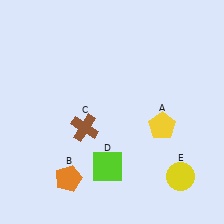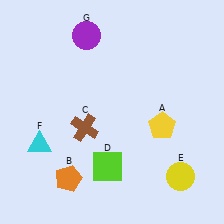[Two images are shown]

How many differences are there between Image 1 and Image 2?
There are 2 differences between the two images.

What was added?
A cyan triangle (F), a purple circle (G) were added in Image 2.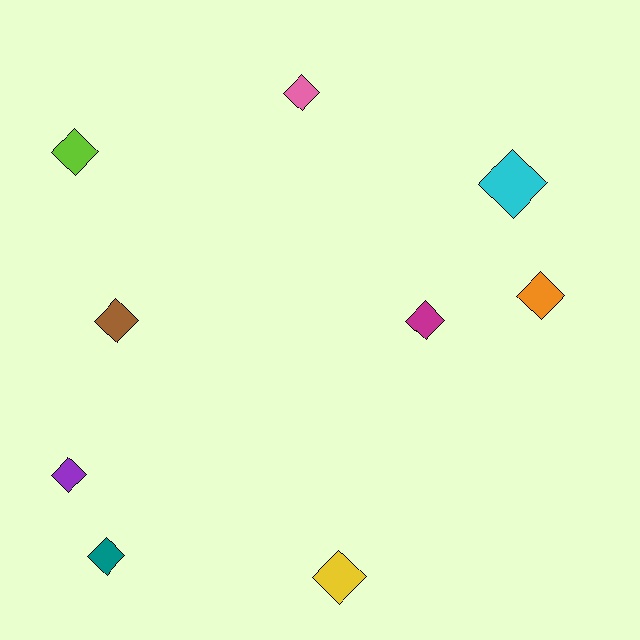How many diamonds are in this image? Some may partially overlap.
There are 9 diamonds.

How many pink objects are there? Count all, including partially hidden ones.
There is 1 pink object.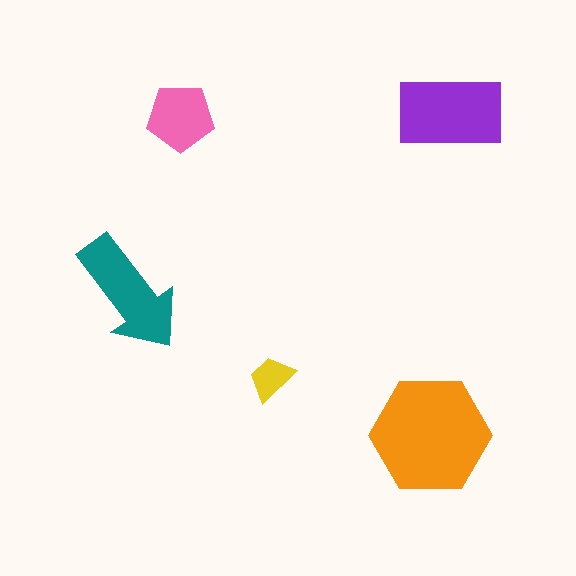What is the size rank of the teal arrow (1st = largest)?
3rd.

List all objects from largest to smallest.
The orange hexagon, the purple rectangle, the teal arrow, the pink pentagon, the yellow trapezoid.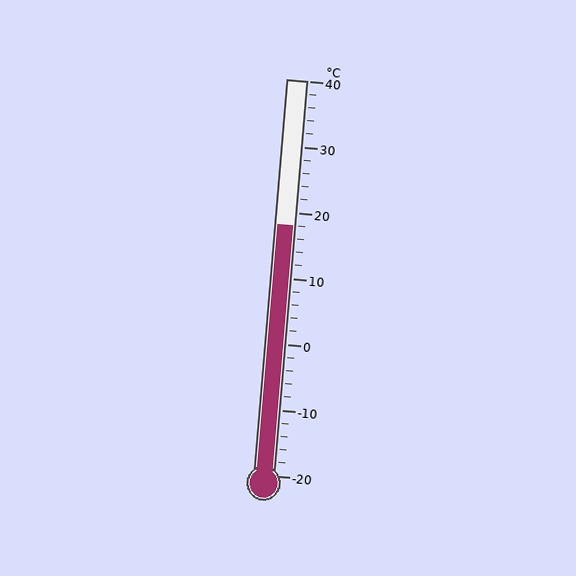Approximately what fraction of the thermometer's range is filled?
The thermometer is filled to approximately 65% of its range.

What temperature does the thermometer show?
The thermometer shows approximately 18°C.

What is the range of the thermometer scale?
The thermometer scale ranges from -20°C to 40°C.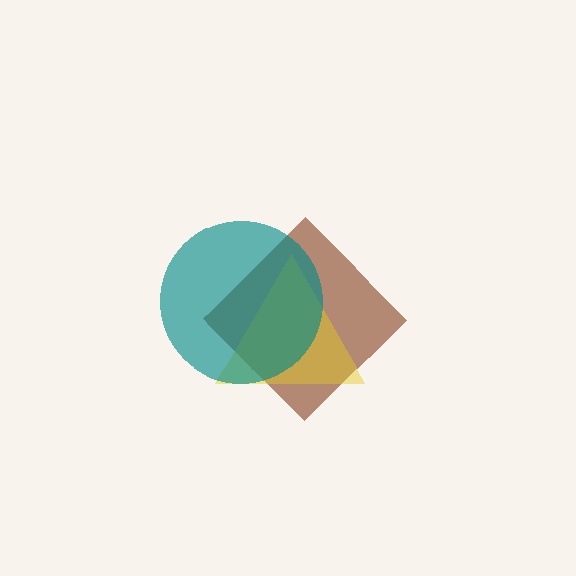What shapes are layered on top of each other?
The layered shapes are: a brown diamond, a yellow triangle, a teal circle.